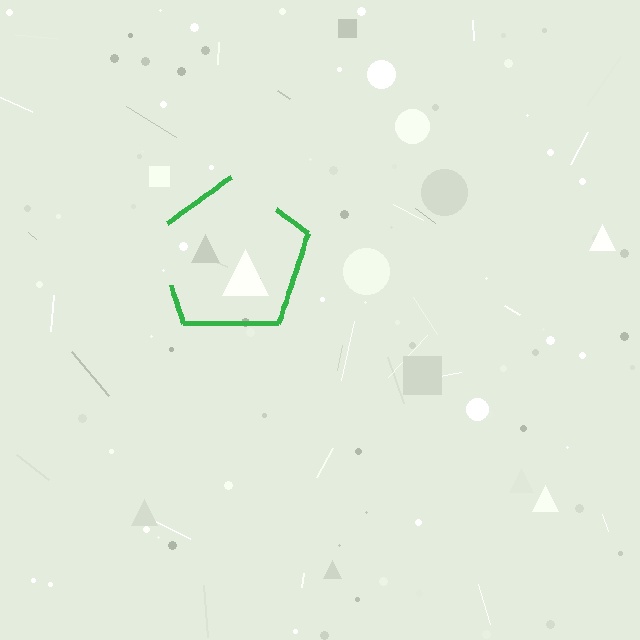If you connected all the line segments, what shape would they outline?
They would outline a pentagon.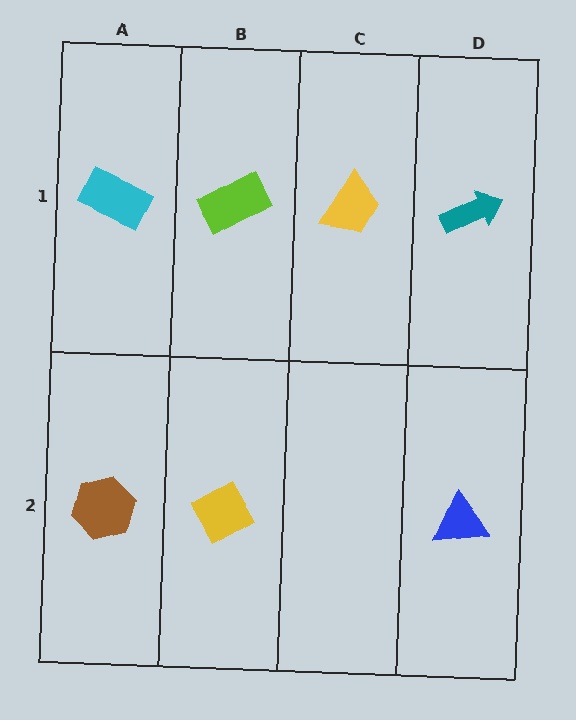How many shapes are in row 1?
4 shapes.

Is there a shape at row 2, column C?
No, that cell is empty.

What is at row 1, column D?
A teal arrow.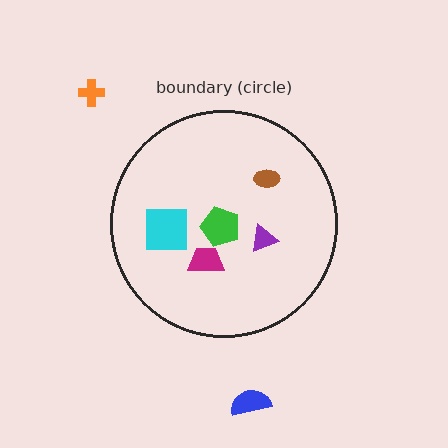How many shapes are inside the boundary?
5 inside, 2 outside.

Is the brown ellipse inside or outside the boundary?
Inside.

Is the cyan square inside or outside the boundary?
Inside.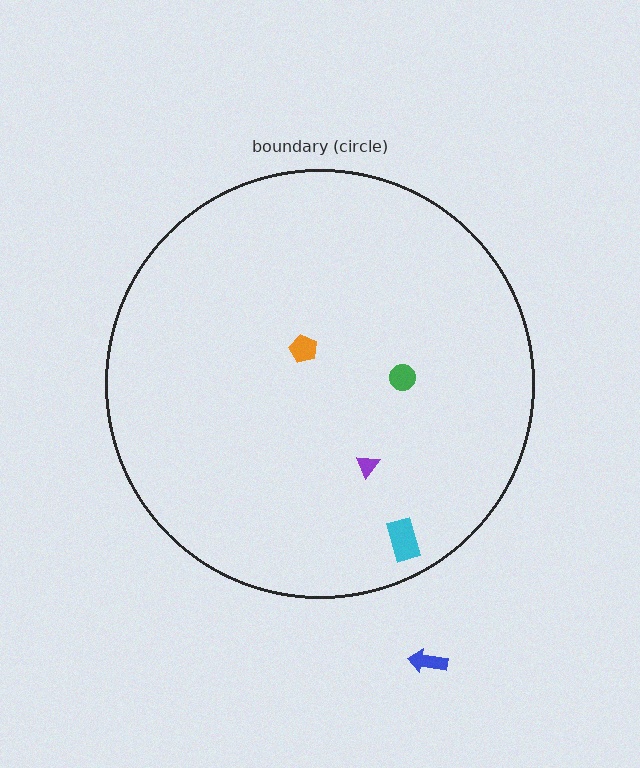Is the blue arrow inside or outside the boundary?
Outside.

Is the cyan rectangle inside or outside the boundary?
Inside.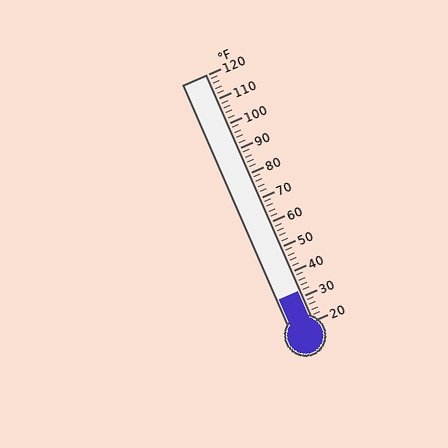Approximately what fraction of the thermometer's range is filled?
The thermometer is filled to approximately 10% of its range.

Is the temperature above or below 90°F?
The temperature is below 90°F.